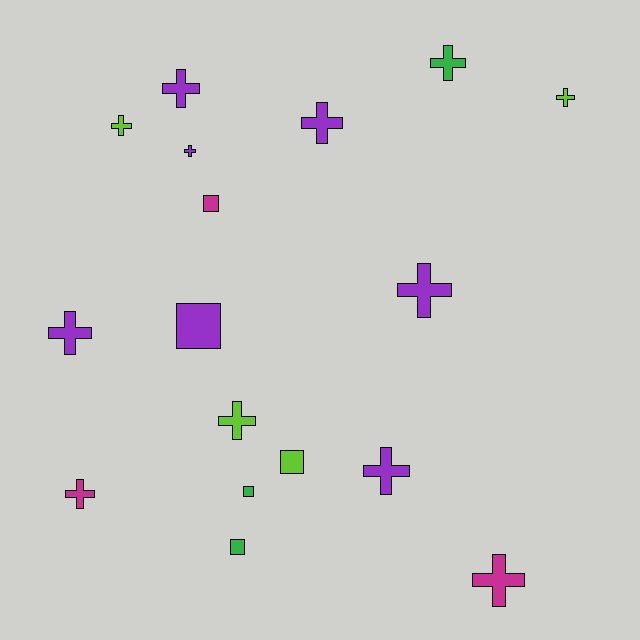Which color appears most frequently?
Purple, with 7 objects.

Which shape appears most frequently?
Cross, with 12 objects.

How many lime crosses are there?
There are 3 lime crosses.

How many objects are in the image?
There are 17 objects.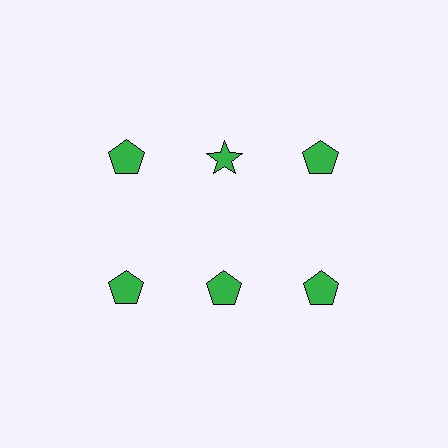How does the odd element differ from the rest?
It has a different shape: star instead of pentagon.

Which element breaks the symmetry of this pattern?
The green star in the top row, second from left column breaks the symmetry. All other shapes are green pentagons.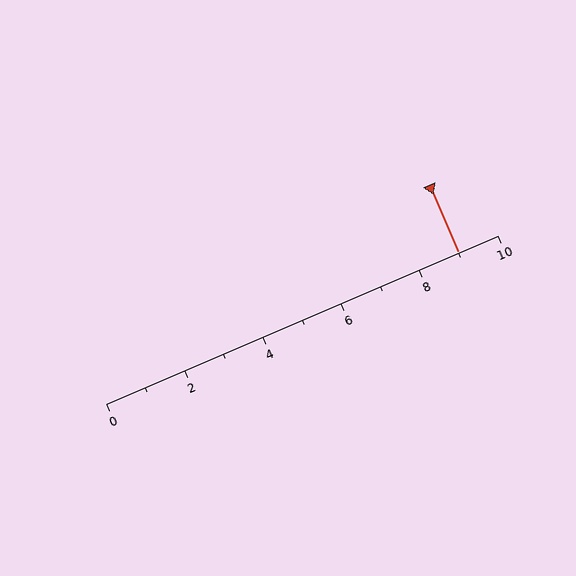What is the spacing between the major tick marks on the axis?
The major ticks are spaced 2 apart.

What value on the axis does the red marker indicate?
The marker indicates approximately 9.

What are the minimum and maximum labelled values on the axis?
The axis runs from 0 to 10.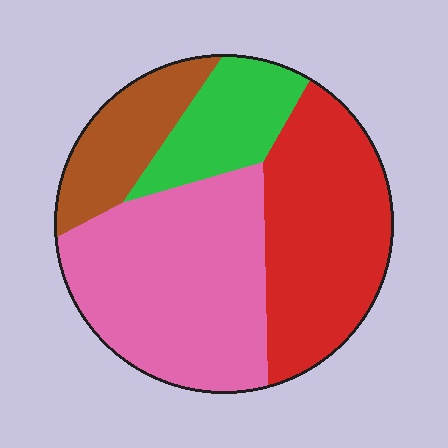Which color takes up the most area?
Pink, at roughly 40%.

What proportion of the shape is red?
Red takes up about one third (1/3) of the shape.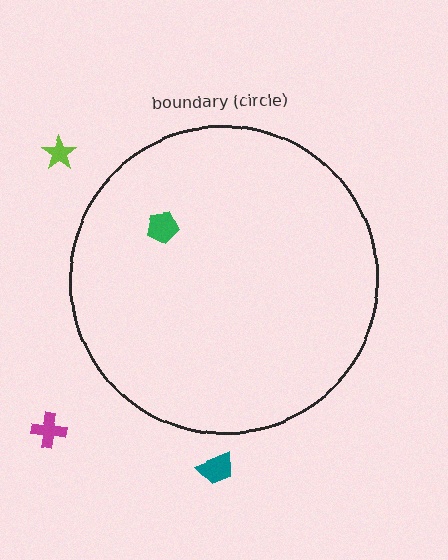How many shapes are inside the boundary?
1 inside, 3 outside.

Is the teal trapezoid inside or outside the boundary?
Outside.